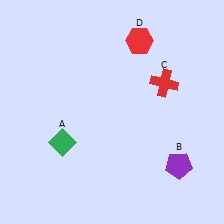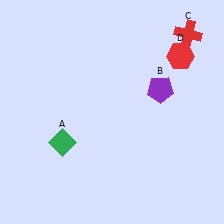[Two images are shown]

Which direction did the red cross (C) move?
The red cross (C) moved up.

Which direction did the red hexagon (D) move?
The red hexagon (D) moved right.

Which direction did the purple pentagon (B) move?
The purple pentagon (B) moved up.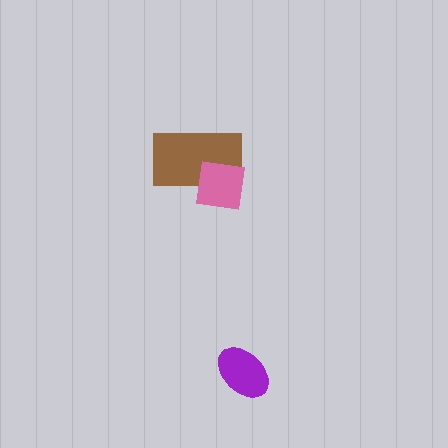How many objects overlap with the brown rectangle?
1 object overlaps with the brown rectangle.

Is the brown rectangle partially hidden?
Yes, it is partially covered by another shape.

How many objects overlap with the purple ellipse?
0 objects overlap with the purple ellipse.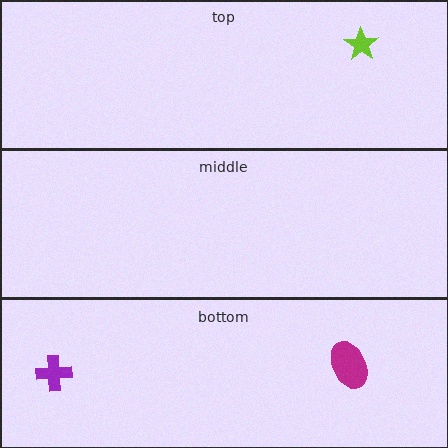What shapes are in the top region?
The lime star.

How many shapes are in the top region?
1.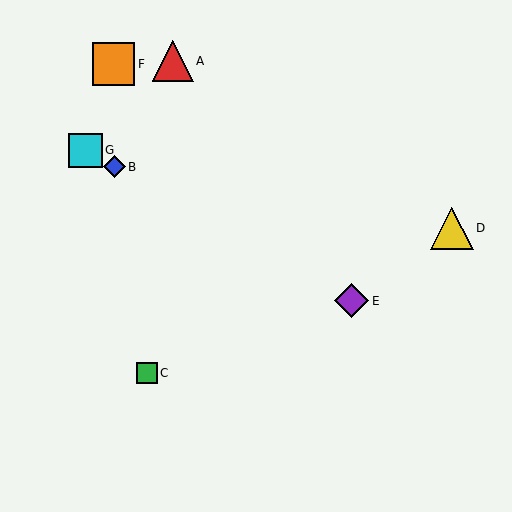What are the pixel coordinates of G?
Object G is at (85, 150).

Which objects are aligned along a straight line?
Objects B, E, G are aligned along a straight line.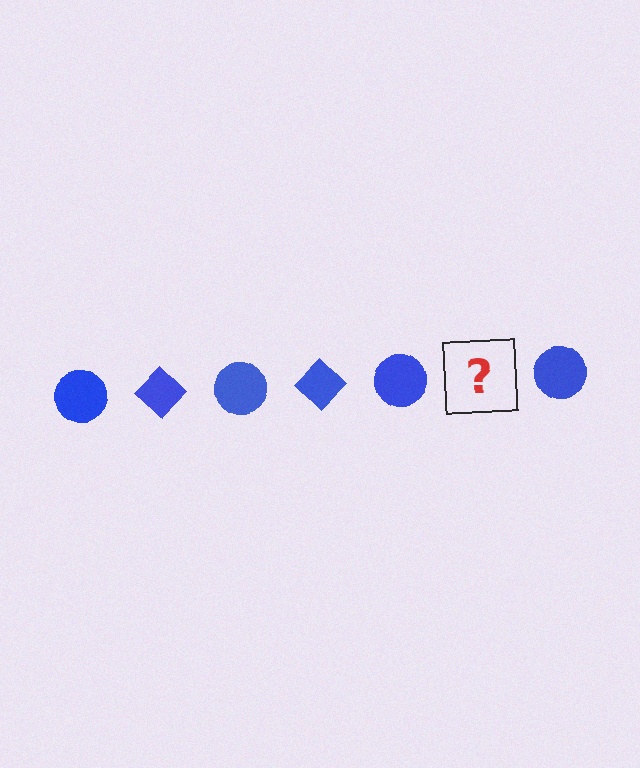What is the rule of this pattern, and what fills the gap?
The rule is that the pattern cycles through circle, diamond shapes in blue. The gap should be filled with a blue diamond.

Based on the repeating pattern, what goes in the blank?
The blank should be a blue diamond.